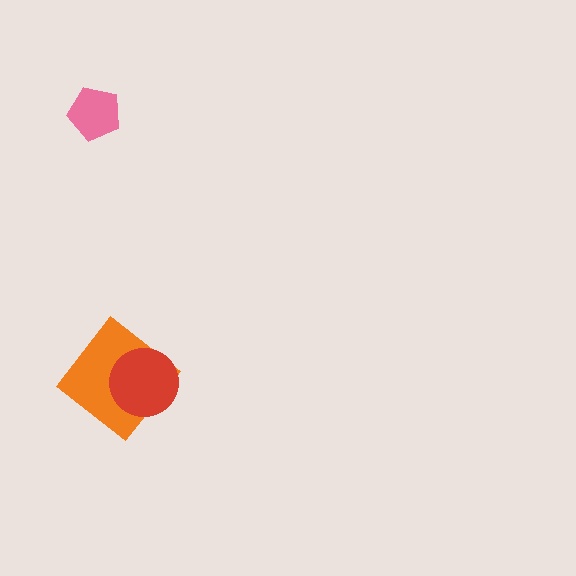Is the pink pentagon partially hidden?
No, no other shape covers it.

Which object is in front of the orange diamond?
The red circle is in front of the orange diamond.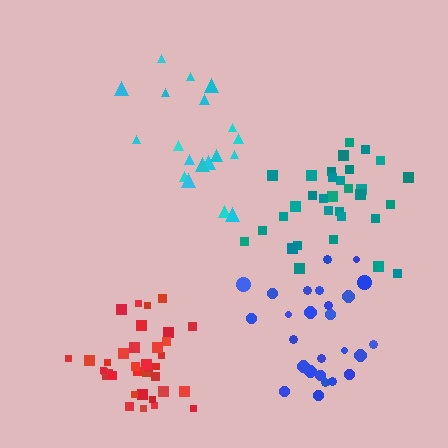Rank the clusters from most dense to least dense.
teal, red, blue, cyan.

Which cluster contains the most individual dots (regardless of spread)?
Red (35).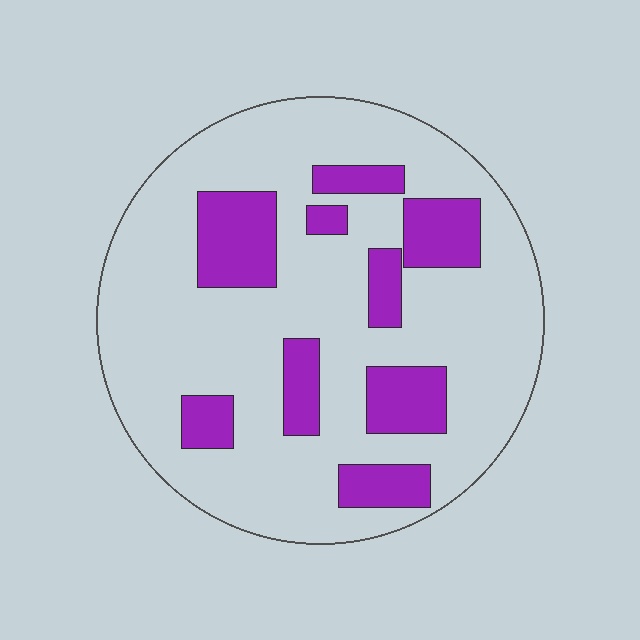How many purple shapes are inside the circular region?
9.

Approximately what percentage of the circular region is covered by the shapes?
Approximately 25%.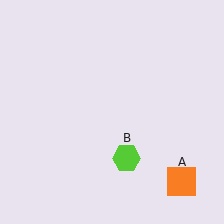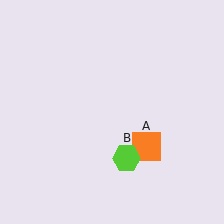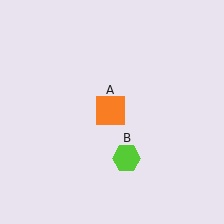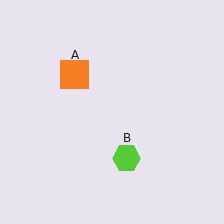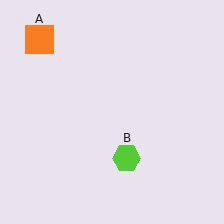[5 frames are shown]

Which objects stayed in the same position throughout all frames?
Lime hexagon (object B) remained stationary.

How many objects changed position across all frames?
1 object changed position: orange square (object A).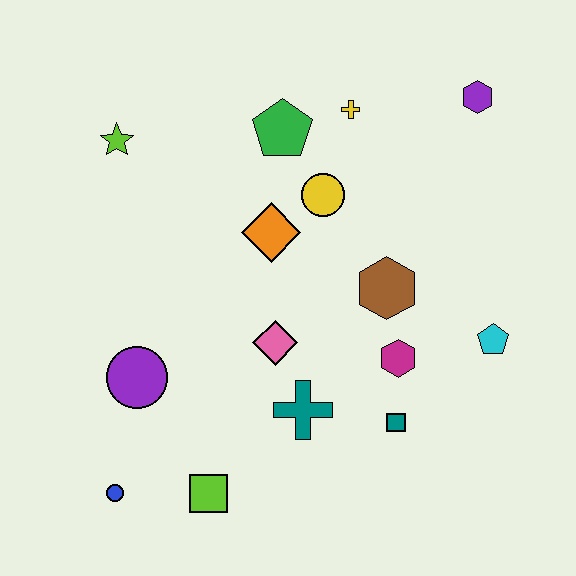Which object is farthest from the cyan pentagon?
The lime star is farthest from the cyan pentagon.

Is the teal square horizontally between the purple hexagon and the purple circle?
Yes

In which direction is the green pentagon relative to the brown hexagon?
The green pentagon is above the brown hexagon.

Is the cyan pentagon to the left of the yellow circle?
No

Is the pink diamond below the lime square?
No